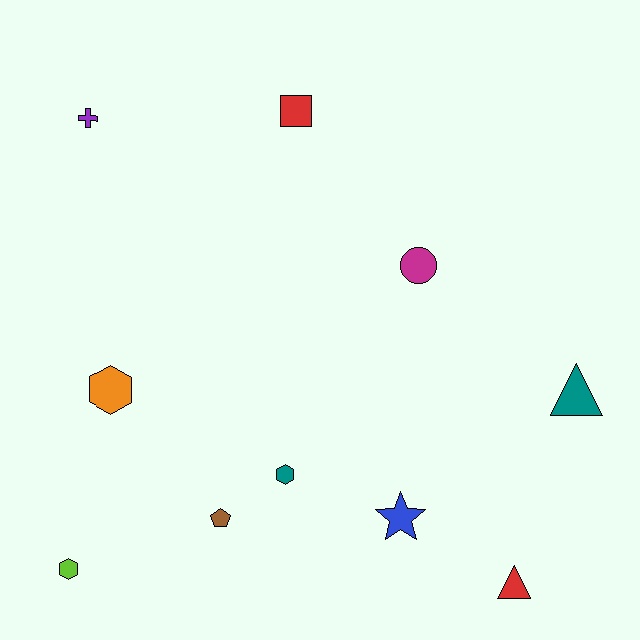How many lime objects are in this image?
There is 1 lime object.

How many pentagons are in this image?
There is 1 pentagon.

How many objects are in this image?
There are 10 objects.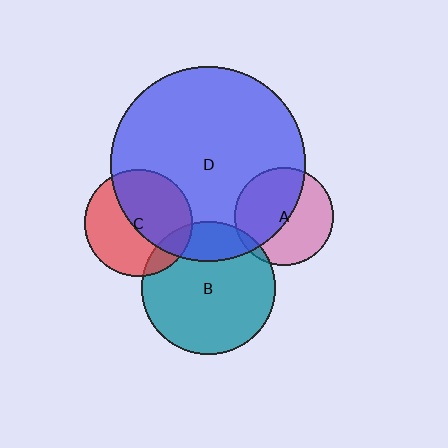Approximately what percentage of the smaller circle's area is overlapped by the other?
Approximately 5%.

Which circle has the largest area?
Circle D (blue).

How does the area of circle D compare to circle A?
Approximately 3.9 times.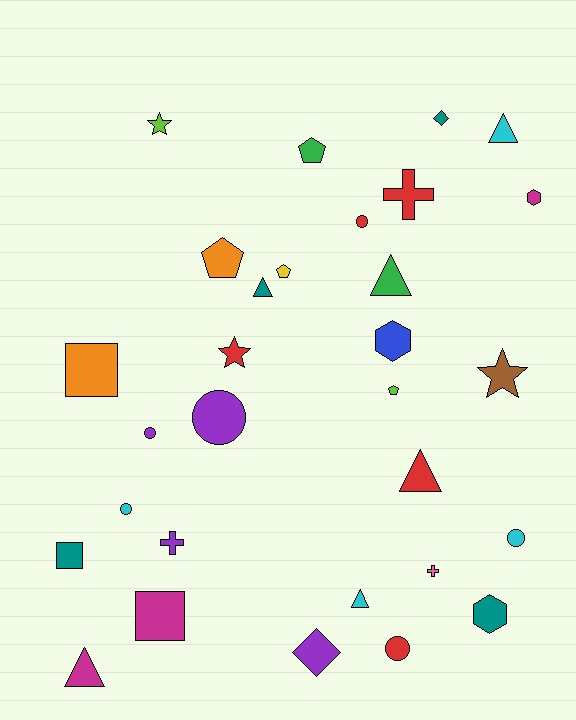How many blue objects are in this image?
There is 1 blue object.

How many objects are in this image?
There are 30 objects.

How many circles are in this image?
There are 6 circles.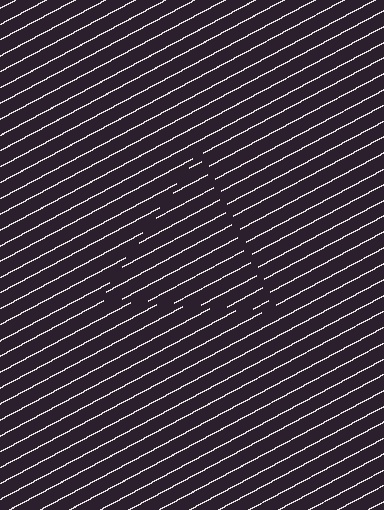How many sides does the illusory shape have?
3 sides — the line-ends trace a triangle.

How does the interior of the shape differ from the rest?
The interior of the shape contains the same grating, shifted by half a period — the contour is defined by the phase discontinuity where line-ends from the inner and outer gratings abut.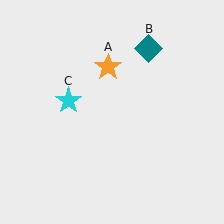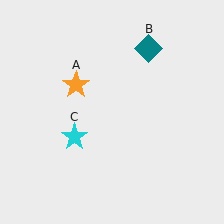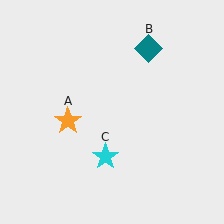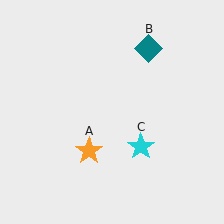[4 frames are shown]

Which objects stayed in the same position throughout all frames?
Teal diamond (object B) remained stationary.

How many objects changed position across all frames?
2 objects changed position: orange star (object A), cyan star (object C).